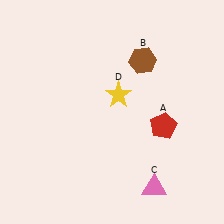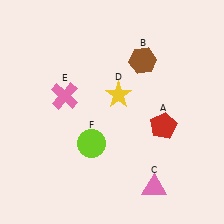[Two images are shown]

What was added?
A pink cross (E), a lime circle (F) were added in Image 2.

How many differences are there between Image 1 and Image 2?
There are 2 differences between the two images.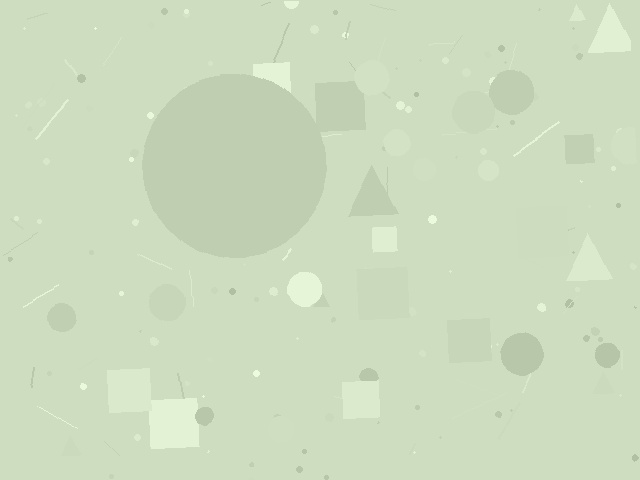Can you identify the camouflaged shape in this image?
The camouflaged shape is a circle.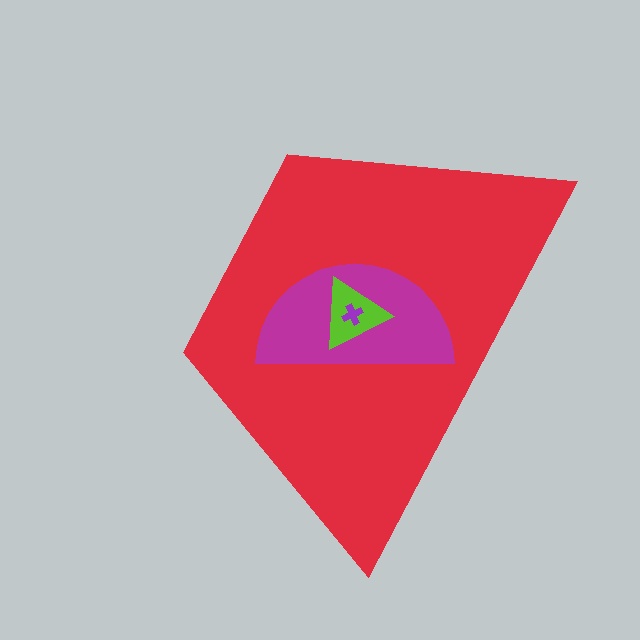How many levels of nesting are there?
4.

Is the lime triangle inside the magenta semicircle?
Yes.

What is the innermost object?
The purple cross.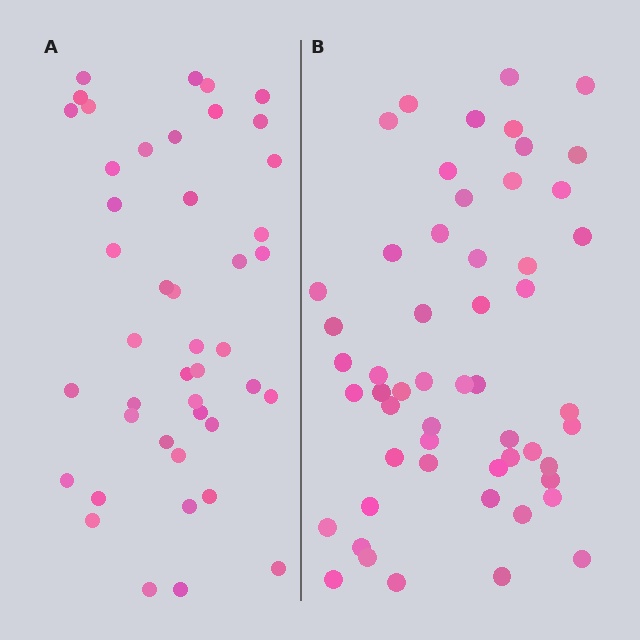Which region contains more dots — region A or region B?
Region B (the right region) has more dots.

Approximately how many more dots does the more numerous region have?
Region B has roughly 10 or so more dots than region A.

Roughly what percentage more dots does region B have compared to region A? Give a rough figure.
About 25% more.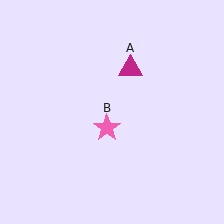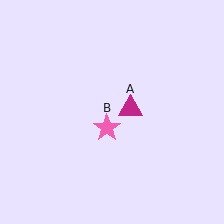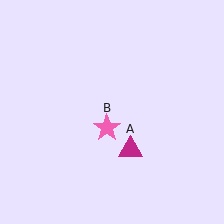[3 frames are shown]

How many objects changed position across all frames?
1 object changed position: magenta triangle (object A).